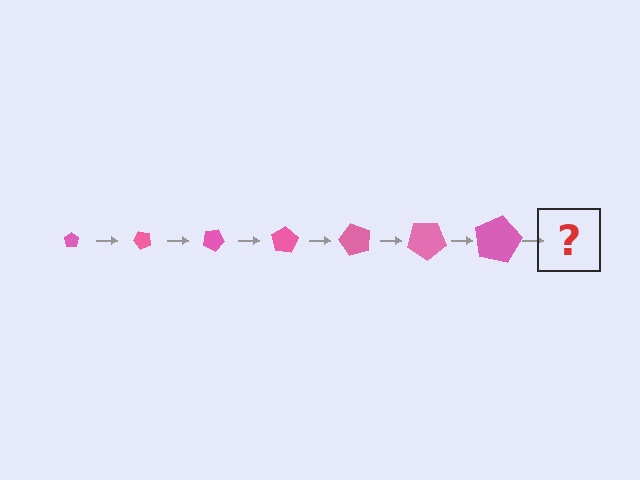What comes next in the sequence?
The next element should be a pentagon, larger than the previous one and rotated 350 degrees from the start.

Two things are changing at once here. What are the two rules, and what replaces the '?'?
The two rules are that the pentagon grows larger each step and it rotates 50 degrees each step. The '?' should be a pentagon, larger than the previous one and rotated 350 degrees from the start.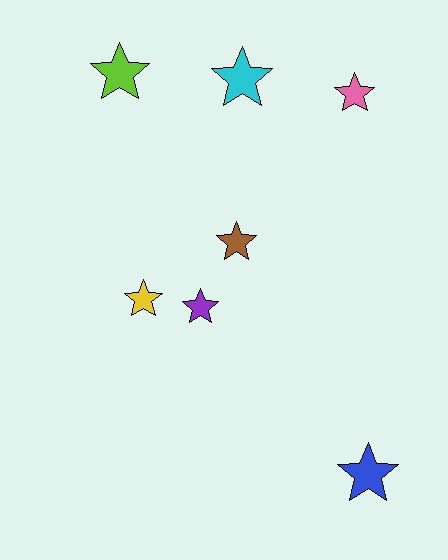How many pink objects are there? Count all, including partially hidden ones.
There is 1 pink object.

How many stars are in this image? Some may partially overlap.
There are 7 stars.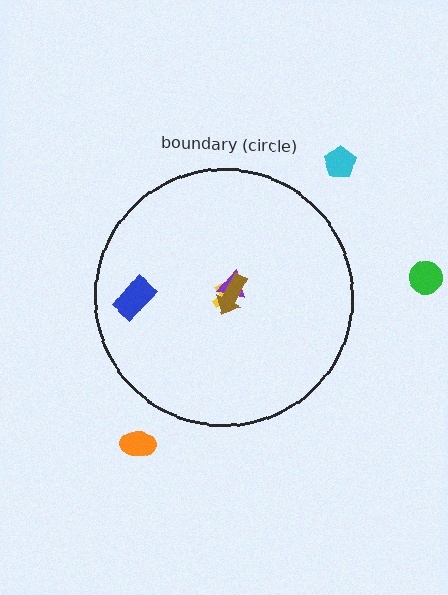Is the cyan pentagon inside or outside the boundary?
Outside.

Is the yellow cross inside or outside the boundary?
Inside.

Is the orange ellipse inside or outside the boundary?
Outside.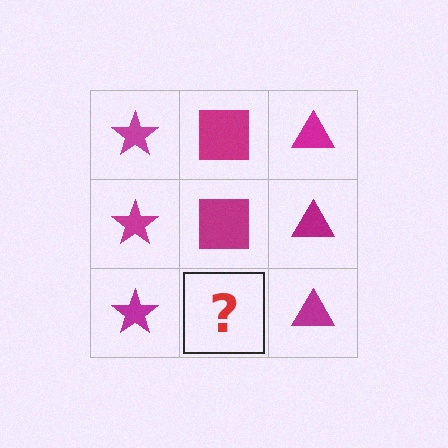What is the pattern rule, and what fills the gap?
The rule is that each column has a consistent shape. The gap should be filled with a magenta square.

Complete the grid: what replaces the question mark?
The question mark should be replaced with a magenta square.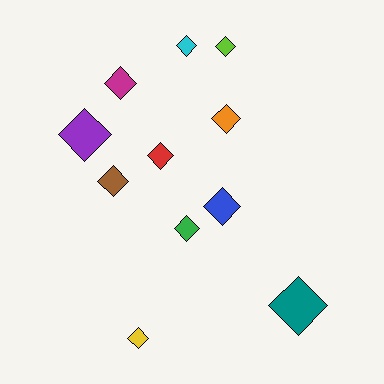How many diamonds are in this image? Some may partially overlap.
There are 11 diamonds.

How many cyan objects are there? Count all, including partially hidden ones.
There is 1 cyan object.